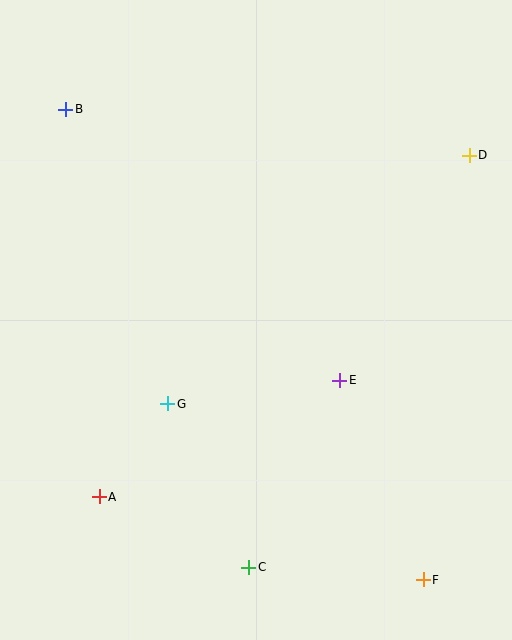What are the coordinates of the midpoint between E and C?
The midpoint between E and C is at (294, 474).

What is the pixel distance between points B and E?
The distance between B and E is 386 pixels.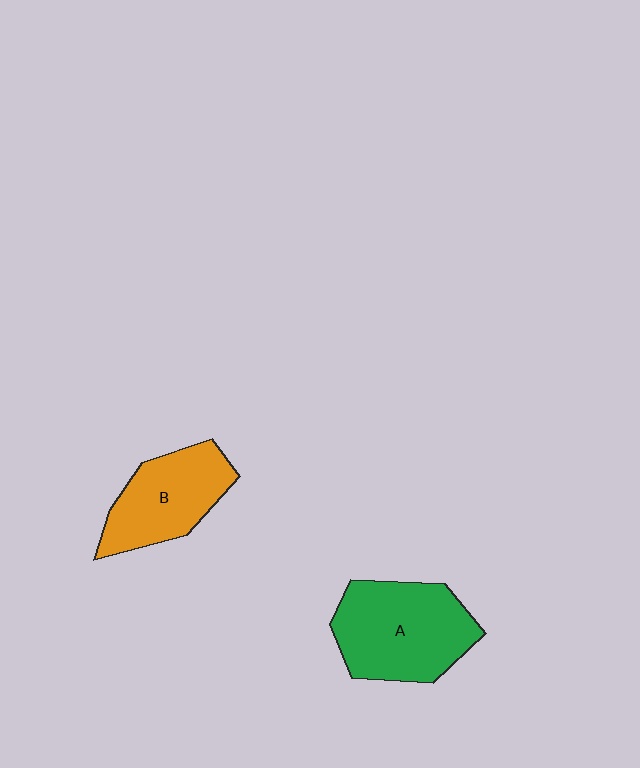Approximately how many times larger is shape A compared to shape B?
Approximately 1.3 times.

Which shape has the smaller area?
Shape B (orange).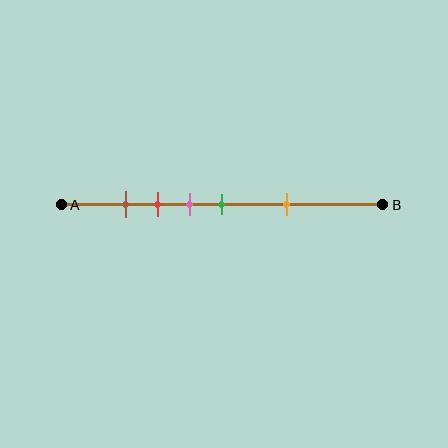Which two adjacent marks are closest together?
The brown and red marks are the closest adjacent pair.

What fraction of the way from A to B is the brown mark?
The brown mark is approximately 20% (0.2) of the way from A to B.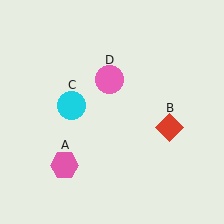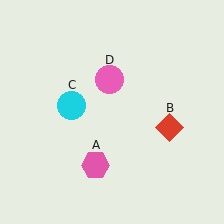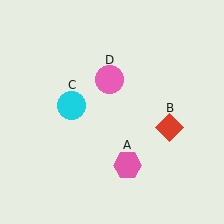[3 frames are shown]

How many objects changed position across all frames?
1 object changed position: pink hexagon (object A).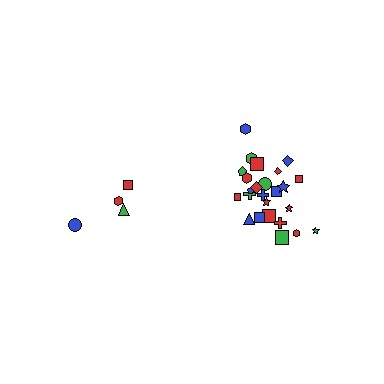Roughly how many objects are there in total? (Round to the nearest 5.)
Roughly 30 objects in total.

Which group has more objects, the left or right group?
The right group.